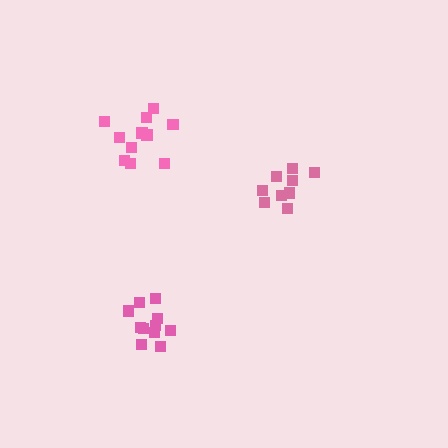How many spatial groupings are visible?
There are 3 spatial groupings.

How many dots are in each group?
Group 1: 11 dots, Group 2: 9 dots, Group 3: 12 dots (32 total).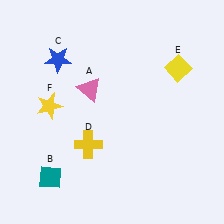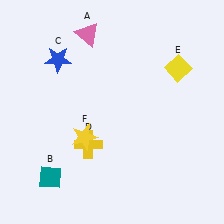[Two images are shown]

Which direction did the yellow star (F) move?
The yellow star (F) moved right.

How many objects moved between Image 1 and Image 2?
2 objects moved between the two images.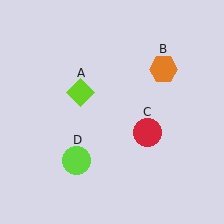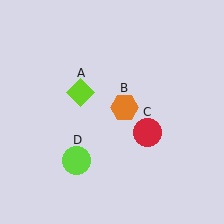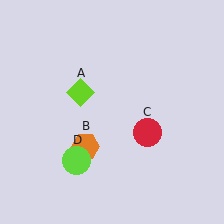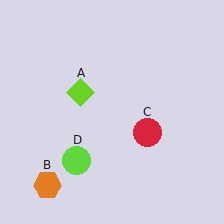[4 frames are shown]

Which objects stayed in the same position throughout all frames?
Lime diamond (object A) and red circle (object C) and lime circle (object D) remained stationary.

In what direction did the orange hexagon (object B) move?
The orange hexagon (object B) moved down and to the left.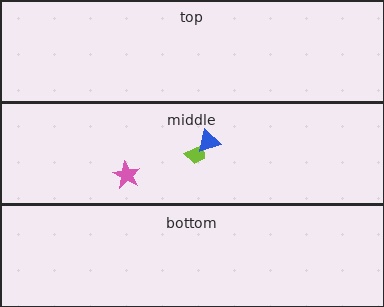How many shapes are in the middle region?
3.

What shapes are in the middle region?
The lime trapezoid, the pink star, the blue triangle.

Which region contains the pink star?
The middle region.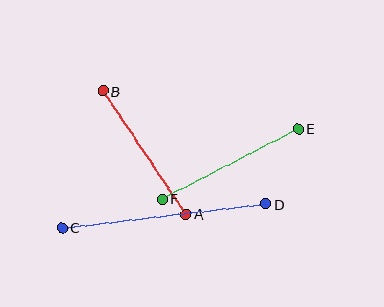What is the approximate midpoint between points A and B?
The midpoint is at approximately (144, 153) pixels.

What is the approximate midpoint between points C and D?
The midpoint is at approximately (164, 216) pixels.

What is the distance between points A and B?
The distance is approximately 149 pixels.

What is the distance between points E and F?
The distance is approximately 153 pixels.